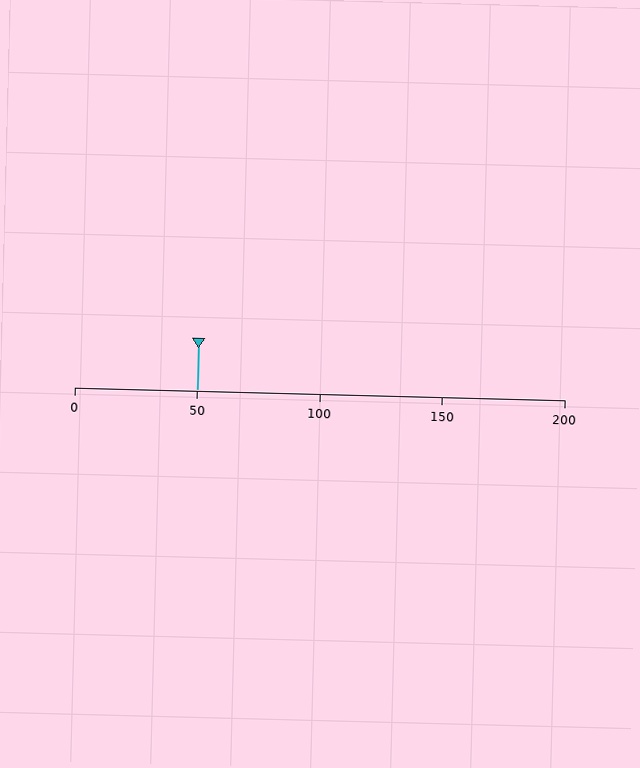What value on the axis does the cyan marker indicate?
The marker indicates approximately 50.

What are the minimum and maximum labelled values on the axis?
The axis runs from 0 to 200.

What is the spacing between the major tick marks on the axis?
The major ticks are spaced 50 apart.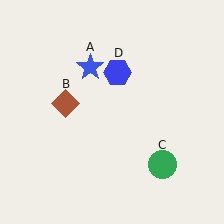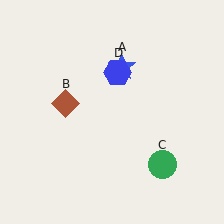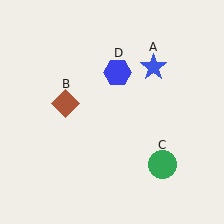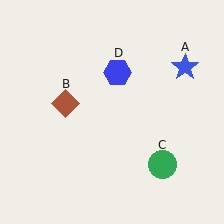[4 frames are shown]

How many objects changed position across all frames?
1 object changed position: blue star (object A).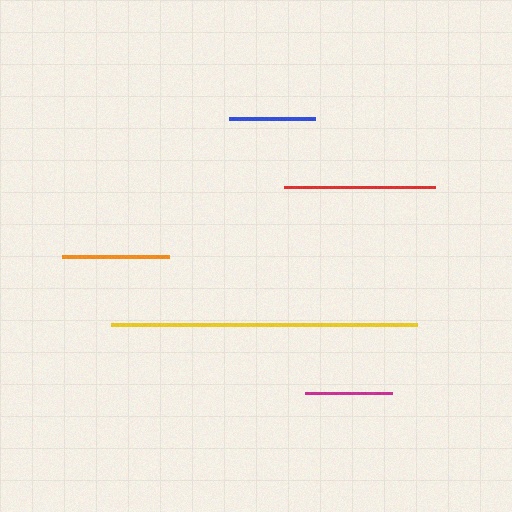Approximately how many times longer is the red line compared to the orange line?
The red line is approximately 1.4 times the length of the orange line.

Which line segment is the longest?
The yellow line is the longest at approximately 306 pixels.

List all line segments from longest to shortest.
From longest to shortest: yellow, red, orange, magenta, blue.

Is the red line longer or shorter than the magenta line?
The red line is longer than the magenta line.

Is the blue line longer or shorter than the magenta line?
The magenta line is longer than the blue line.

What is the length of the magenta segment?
The magenta segment is approximately 87 pixels long.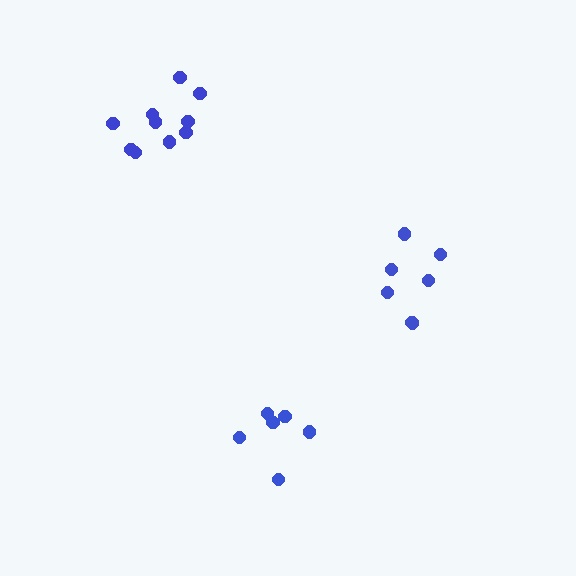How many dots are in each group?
Group 1: 7 dots, Group 2: 6 dots, Group 3: 10 dots (23 total).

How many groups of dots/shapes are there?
There are 3 groups.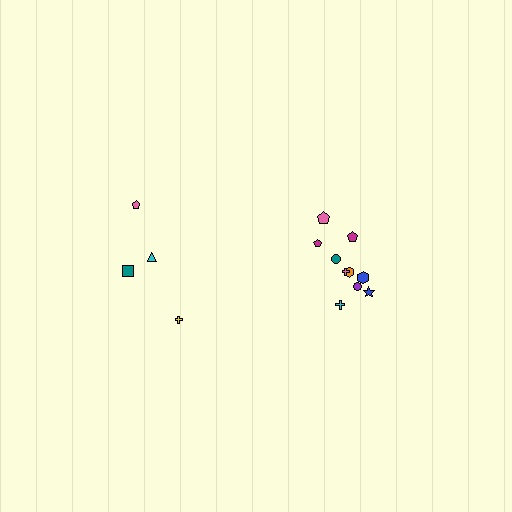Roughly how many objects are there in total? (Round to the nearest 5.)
Roughly 15 objects in total.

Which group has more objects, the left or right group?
The right group.